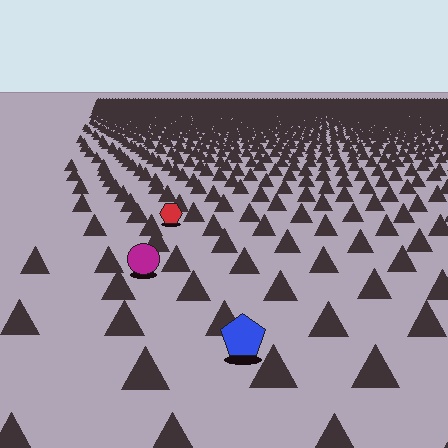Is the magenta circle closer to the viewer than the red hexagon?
Yes. The magenta circle is closer — you can tell from the texture gradient: the ground texture is coarser near it.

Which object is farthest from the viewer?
The red hexagon is farthest from the viewer. It appears smaller and the ground texture around it is denser.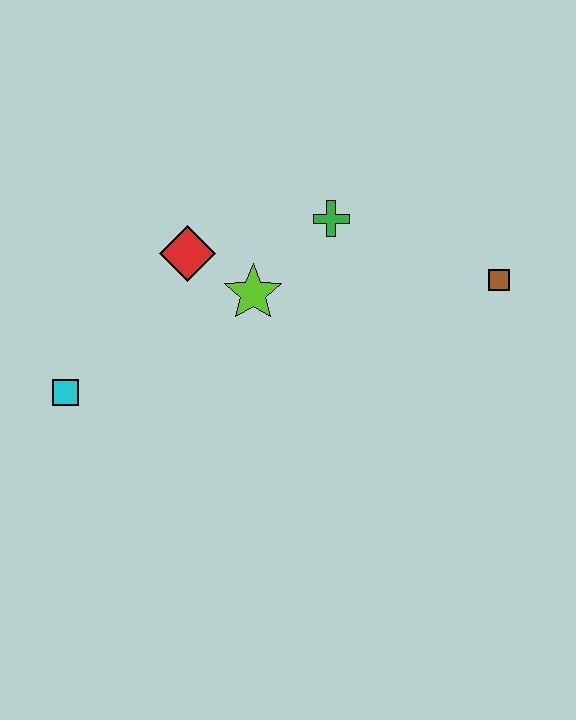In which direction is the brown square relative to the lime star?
The brown square is to the right of the lime star.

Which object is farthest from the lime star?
The brown square is farthest from the lime star.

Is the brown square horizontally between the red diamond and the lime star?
No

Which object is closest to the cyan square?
The red diamond is closest to the cyan square.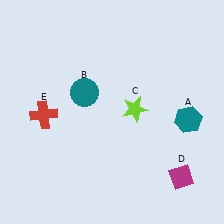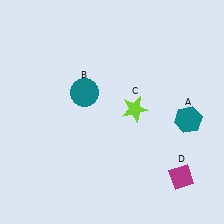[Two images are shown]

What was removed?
The red cross (E) was removed in Image 2.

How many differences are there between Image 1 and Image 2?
There is 1 difference between the two images.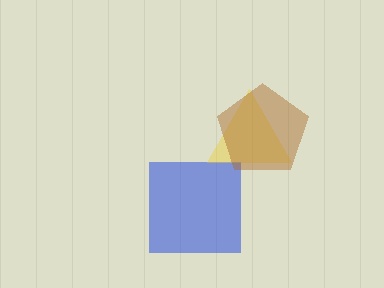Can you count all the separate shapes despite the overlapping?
Yes, there are 3 separate shapes.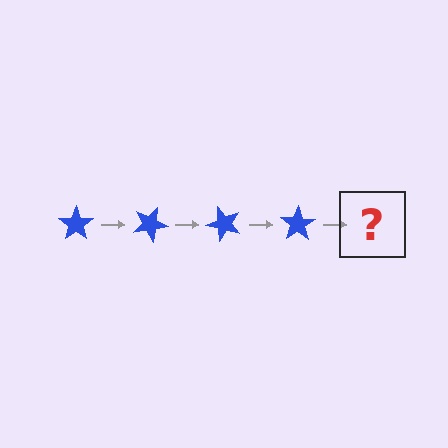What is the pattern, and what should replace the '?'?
The pattern is that the star rotates 25 degrees each step. The '?' should be a blue star rotated 100 degrees.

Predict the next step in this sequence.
The next step is a blue star rotated 100 degrees.